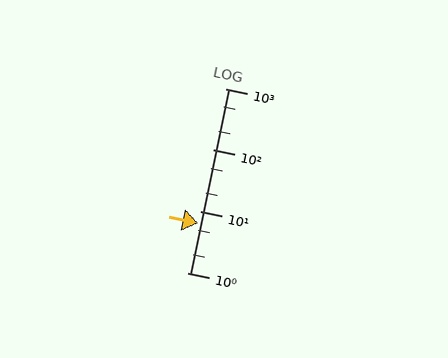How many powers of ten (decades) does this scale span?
The scale spans 3 decades, from 1 to 1000.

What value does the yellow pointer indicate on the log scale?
The pointer indicates approximately 6.3.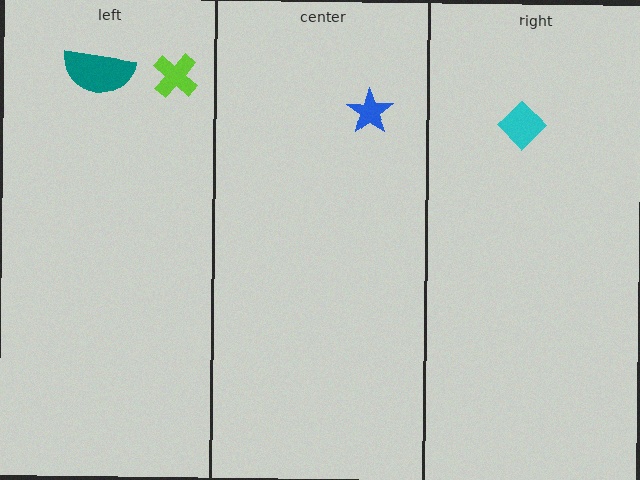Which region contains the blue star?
The center region.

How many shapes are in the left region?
2.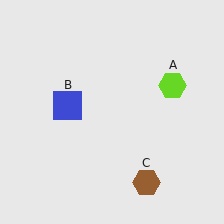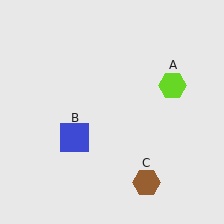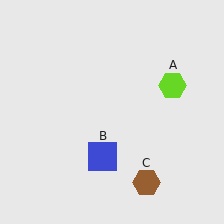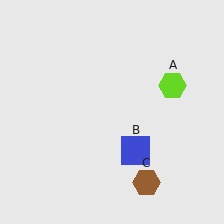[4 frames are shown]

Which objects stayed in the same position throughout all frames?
Lime hexagon (object A) and brown hexagon (object C) remained stationary.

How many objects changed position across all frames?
1 object changed position: blue square (object B).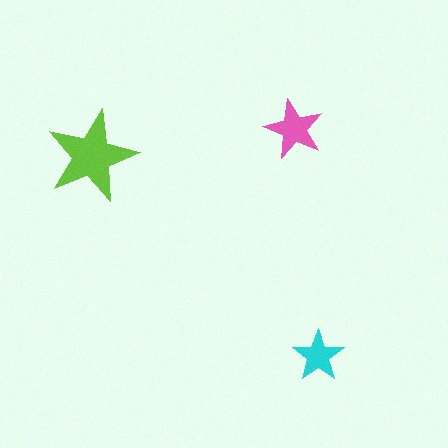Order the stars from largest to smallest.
the lime one, the pink one, the cyan one.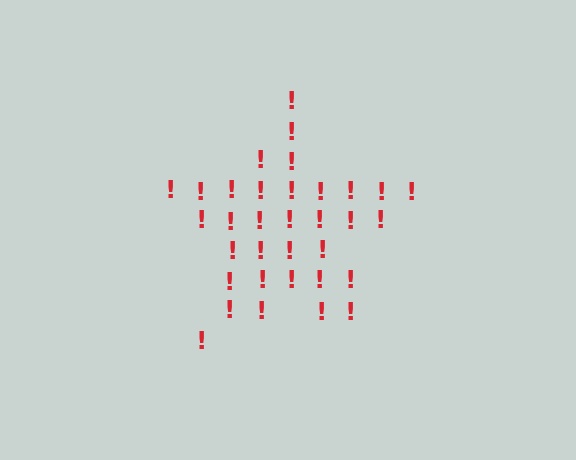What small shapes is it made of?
It is made of small exclamation marks.